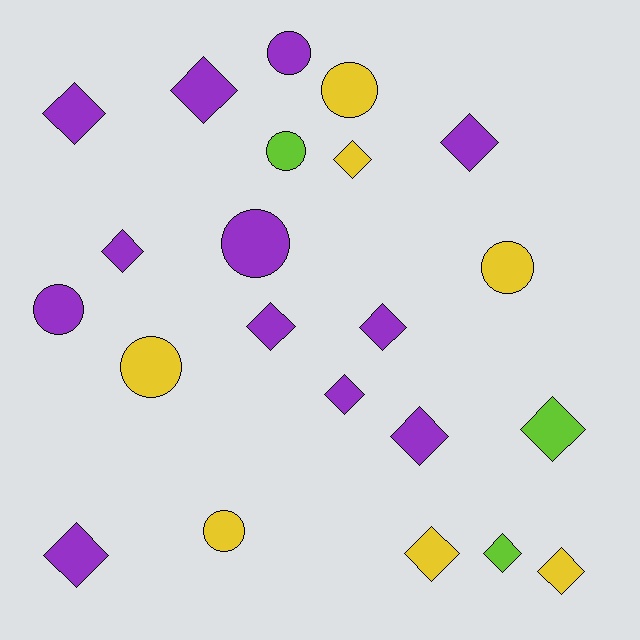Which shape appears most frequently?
Diamond, with 14 objects.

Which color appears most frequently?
Purple, with 12 objects.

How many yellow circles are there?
There are 4 yellow circles.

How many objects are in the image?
There are 22 objects.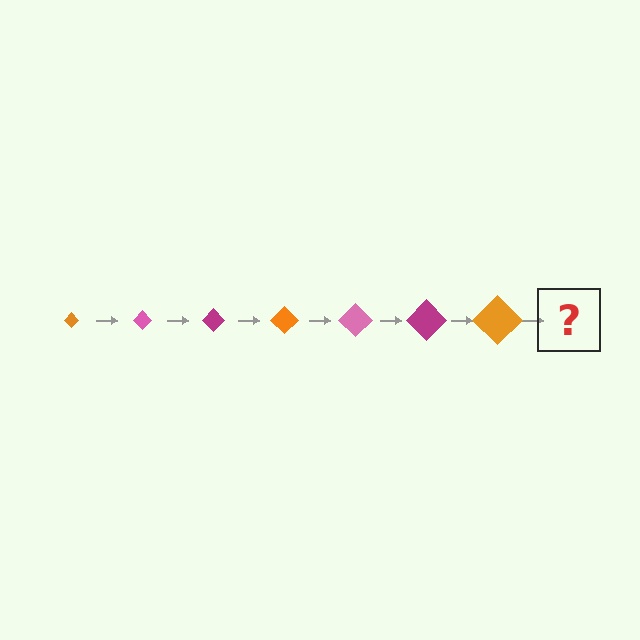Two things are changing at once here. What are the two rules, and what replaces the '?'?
The two rules are that the diamond grows larger each step and the color cycles through orange, pink, and magenta. The '?' should be a pink diamond, larger than the previous one.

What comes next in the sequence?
The next element should be a pink diamond, larger than the previous one.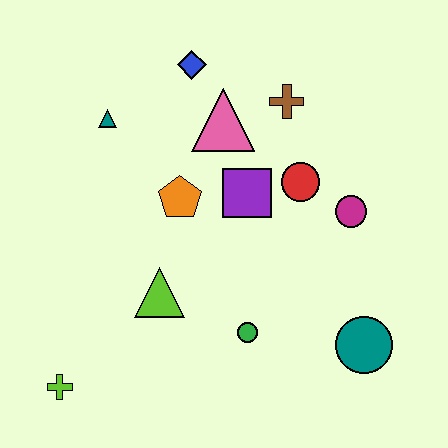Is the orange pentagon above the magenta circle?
Yes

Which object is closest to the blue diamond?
The pink triangle is closest to the blue diamond.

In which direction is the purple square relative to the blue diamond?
The purple square is below the blue diamond.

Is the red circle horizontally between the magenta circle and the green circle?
Yes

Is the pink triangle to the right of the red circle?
No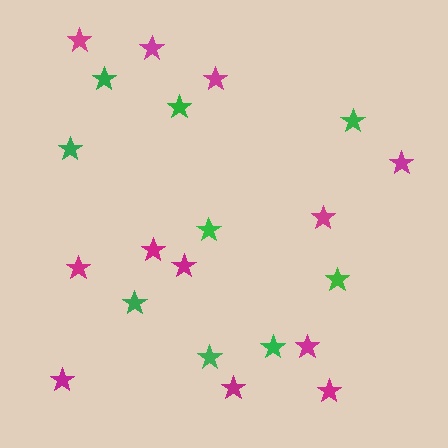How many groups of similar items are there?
There are 2 groups: one group of green stars (9) and one group of magenta stars (12).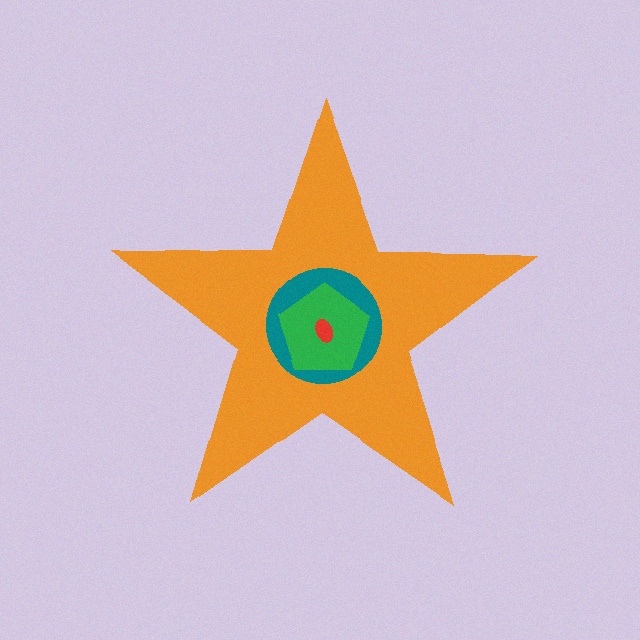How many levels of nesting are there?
4.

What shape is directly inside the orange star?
The teal circle.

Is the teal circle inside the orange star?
Yes.